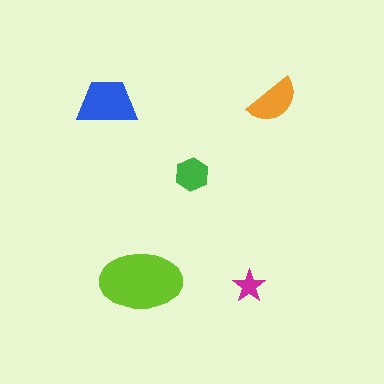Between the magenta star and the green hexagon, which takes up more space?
The green hexagon.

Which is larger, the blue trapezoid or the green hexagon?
The blue trapezoid.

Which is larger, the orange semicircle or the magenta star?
The orange semicircle.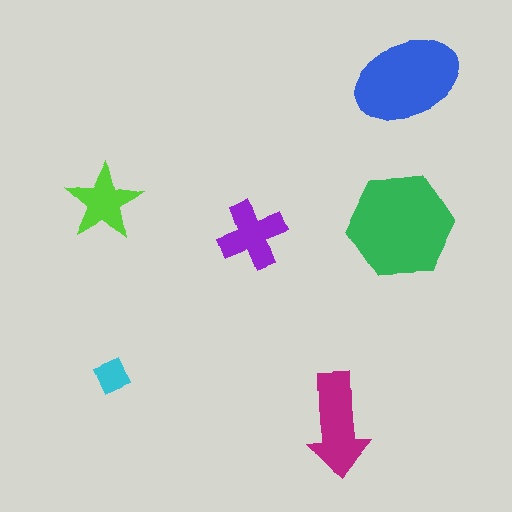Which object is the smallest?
The cyan diamond.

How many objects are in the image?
There are 6 objects in the image.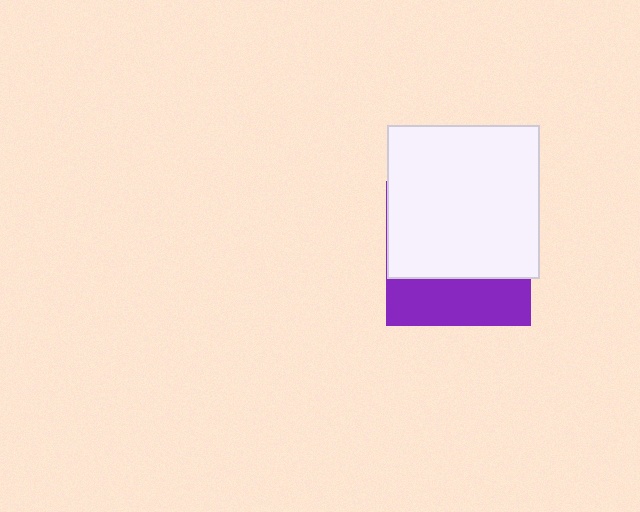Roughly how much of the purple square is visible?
A small part of it is visible (roughly 33%).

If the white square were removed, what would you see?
You would see the complete purple square.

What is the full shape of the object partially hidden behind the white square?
The partially hidden object is a purple square.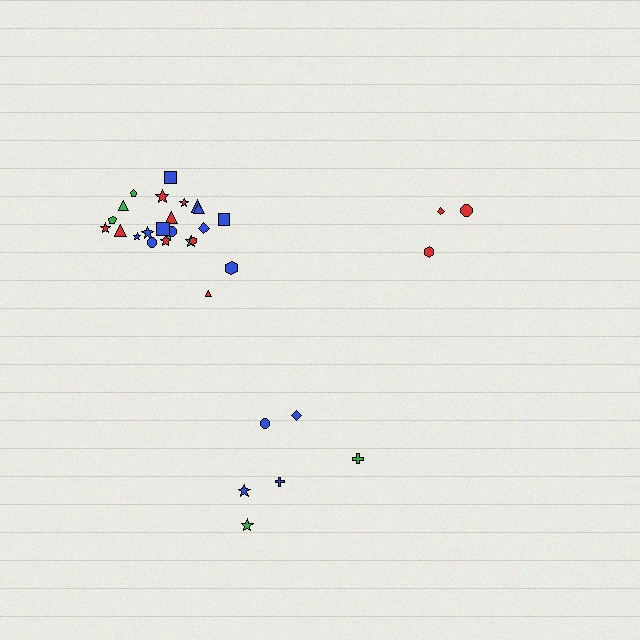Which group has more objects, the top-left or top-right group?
The top-left group.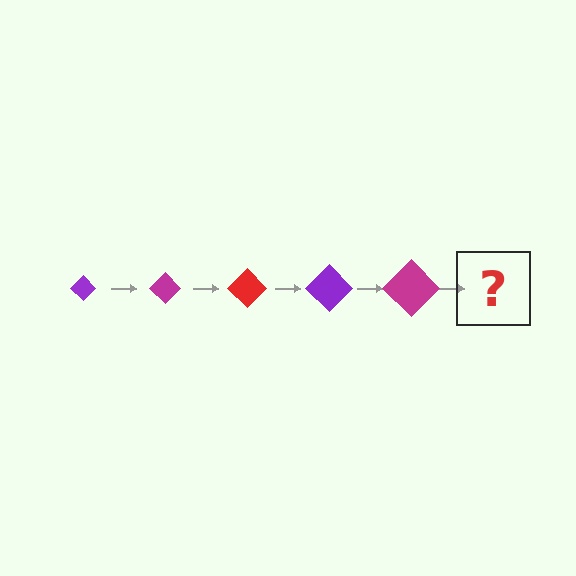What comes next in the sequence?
The next element should be a red diamond, larger than the previous one.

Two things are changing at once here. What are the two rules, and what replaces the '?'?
The two rules are that the diamond grows larger each step and the color cycles through purple, magenta, and red. The '?' should be a red diamond, larger than the previous one.